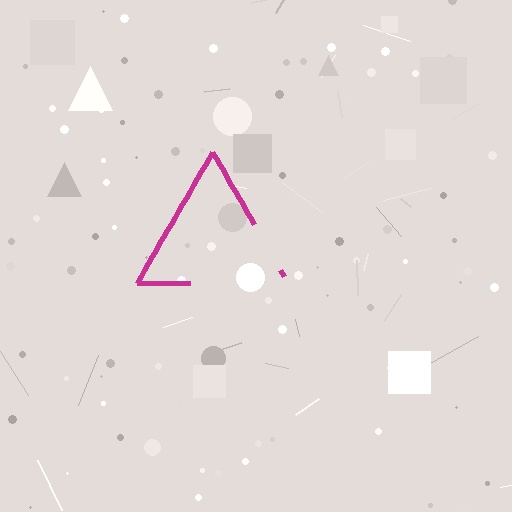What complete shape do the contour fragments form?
The contour fragments form a triangle.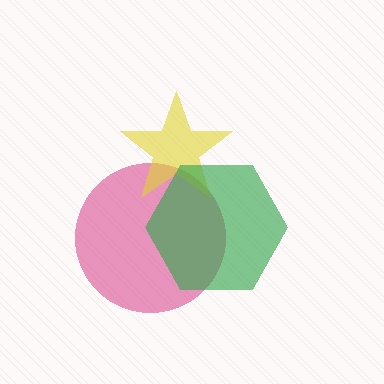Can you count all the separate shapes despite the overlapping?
Yes, there are 3 separate shapes.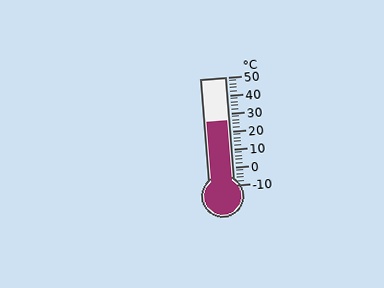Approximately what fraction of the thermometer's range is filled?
The thermometer is filled to approximately 60% of its range.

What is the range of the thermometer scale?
The thermometer scale ranges from -10°C to 50°C.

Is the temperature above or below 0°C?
The temperature is above 0°C.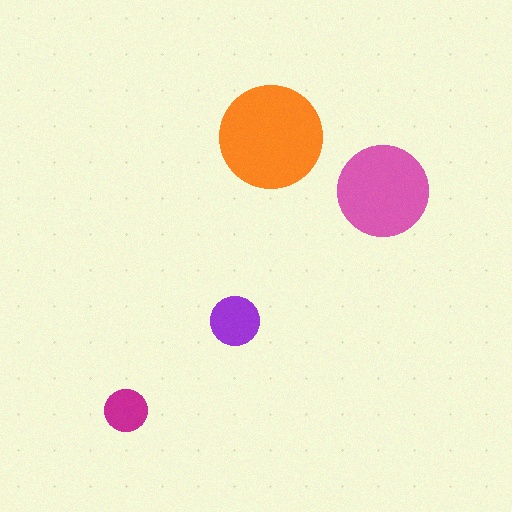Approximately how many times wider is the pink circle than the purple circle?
About 2 times wider.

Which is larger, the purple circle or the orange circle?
The orange one.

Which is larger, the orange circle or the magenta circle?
The orange one.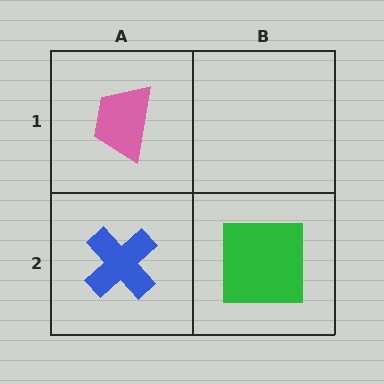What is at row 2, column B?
A green square.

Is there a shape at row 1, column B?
No, that cell is empty.